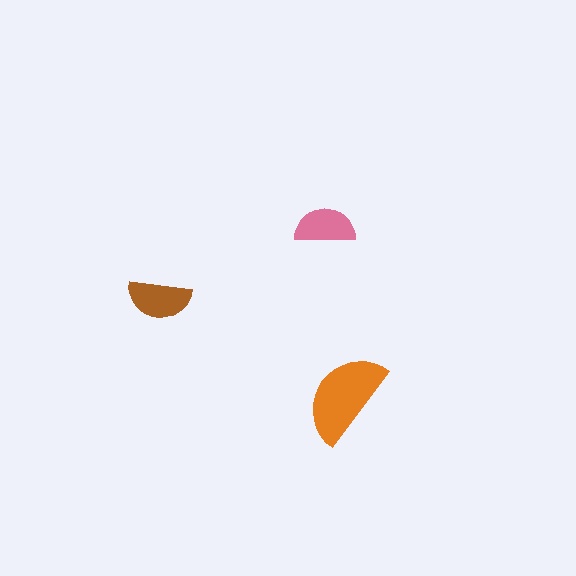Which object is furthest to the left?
The brown semicircle is leftmost.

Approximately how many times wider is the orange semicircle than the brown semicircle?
About 1.5 times wider.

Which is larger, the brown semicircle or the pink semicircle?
The brown one.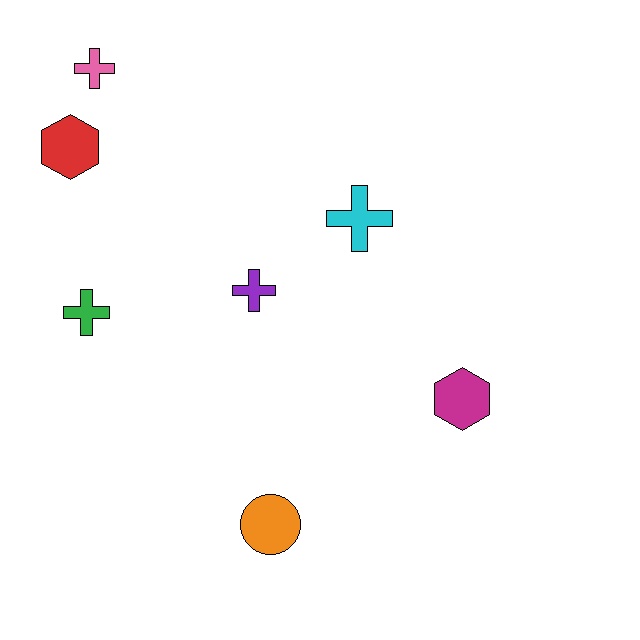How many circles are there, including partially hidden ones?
There is 1 circle.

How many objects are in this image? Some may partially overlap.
There are 7 objects.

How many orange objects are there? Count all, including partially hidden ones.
There is 1 orange object.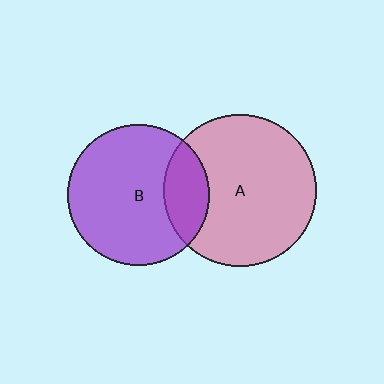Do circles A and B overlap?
Yes.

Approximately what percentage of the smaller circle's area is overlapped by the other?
Approximately 20%.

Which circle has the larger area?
Circle A (pink).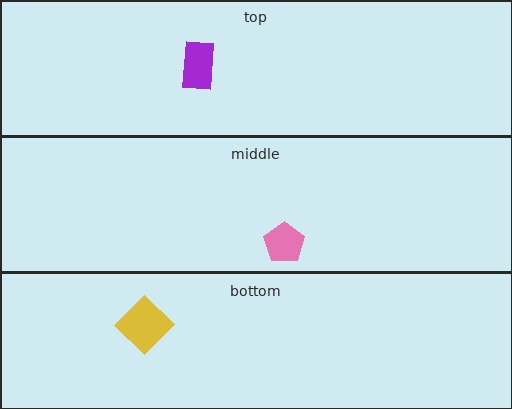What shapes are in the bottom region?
The yellow diamond.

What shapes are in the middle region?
The pink pentagon.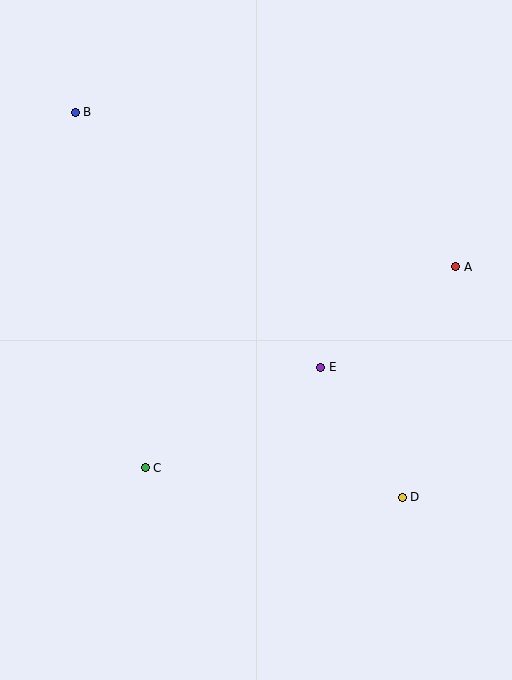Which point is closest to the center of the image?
Point E at (321, 367) is closest to the center.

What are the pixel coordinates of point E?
Point E is at (321, 367).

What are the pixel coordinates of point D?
Point D is at (402, 497).